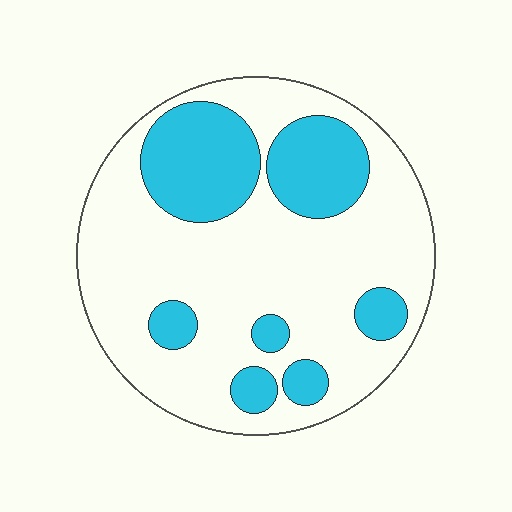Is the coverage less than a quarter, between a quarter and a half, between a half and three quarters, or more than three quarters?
Between a quarter and a half.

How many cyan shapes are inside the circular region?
7.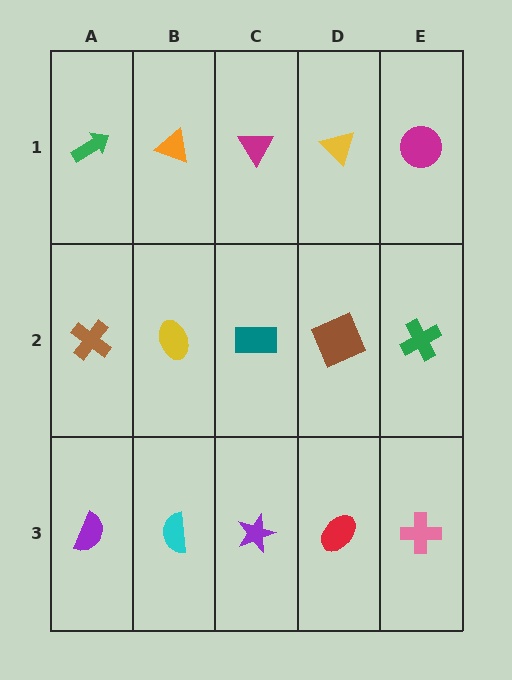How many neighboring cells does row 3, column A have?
2.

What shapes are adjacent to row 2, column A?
A green arrow (row 1, column A), a purple semicircle (row 3, column A), a yellow ellipse (row 2, column B).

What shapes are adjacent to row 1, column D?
A brown square (row 2, column D), a magenta triangle (row 1, column C), a magenta circle (row 1, column E).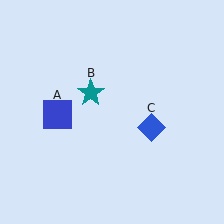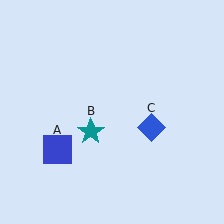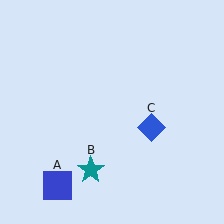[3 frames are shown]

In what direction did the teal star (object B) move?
The teal star (object B) moved down.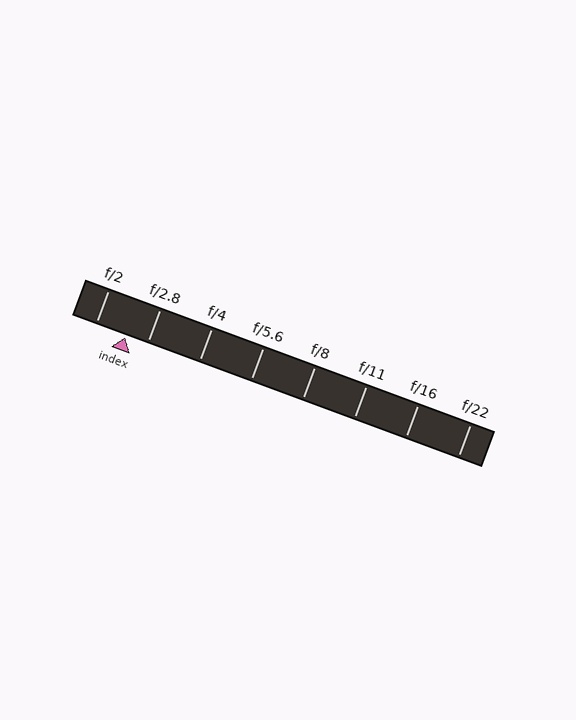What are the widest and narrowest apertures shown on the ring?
The widest aperture shown is f/2 and the narrowest is f/22.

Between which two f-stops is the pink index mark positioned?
The index mark is between f/2 and f/2.8.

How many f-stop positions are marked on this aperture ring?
There are 8 f-stop positions marked.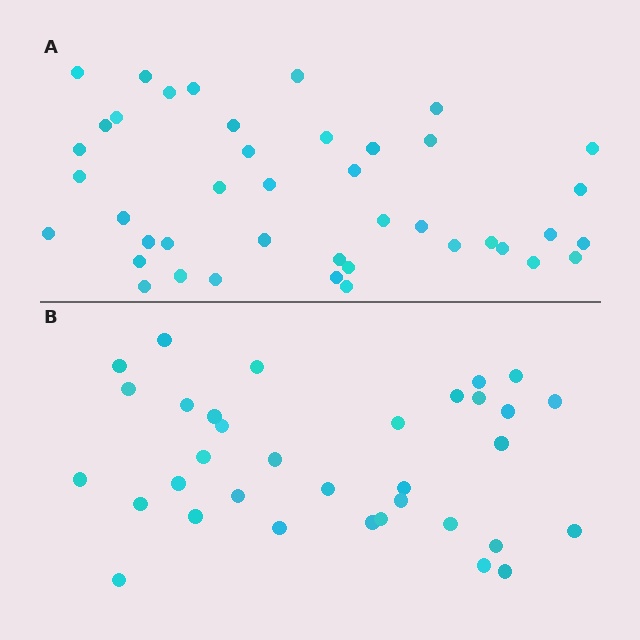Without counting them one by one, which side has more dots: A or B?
Region A (the top region) has more dots.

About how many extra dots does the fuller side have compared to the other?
Region A has roughly 8 or so more dots than region B.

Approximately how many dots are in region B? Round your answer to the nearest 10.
About 30 dots. (The exact count is 34, which rounds to 30.)